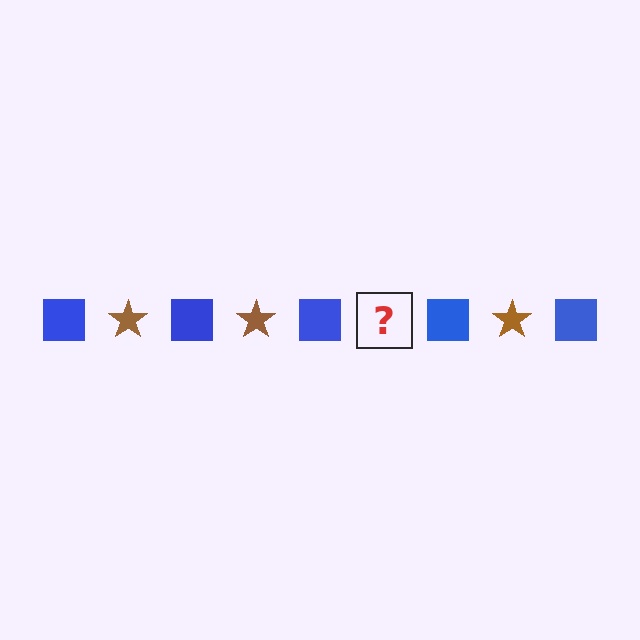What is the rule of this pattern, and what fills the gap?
The rule is that the pattern alternates between blue square and brown star. The gap should be filled with a brown star.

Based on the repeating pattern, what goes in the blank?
The blank should be a brown star.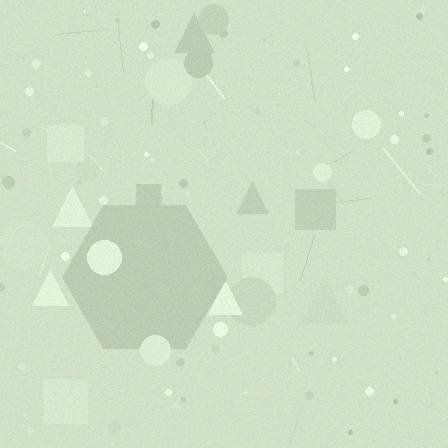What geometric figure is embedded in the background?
A hexagon is embedded in the background.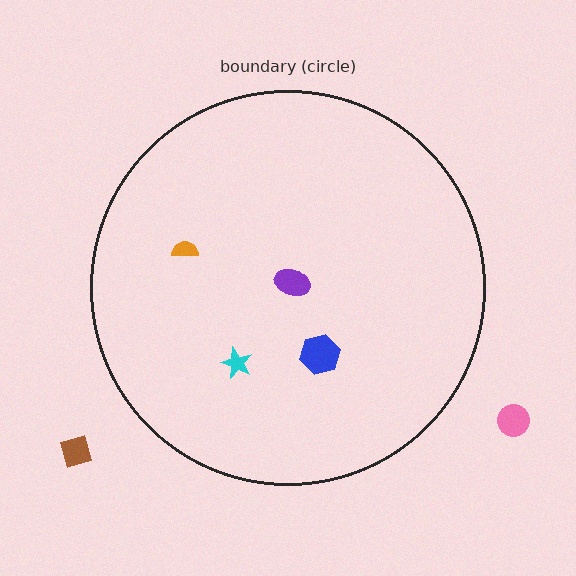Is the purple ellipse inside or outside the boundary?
Inside.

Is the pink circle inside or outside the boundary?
Outside.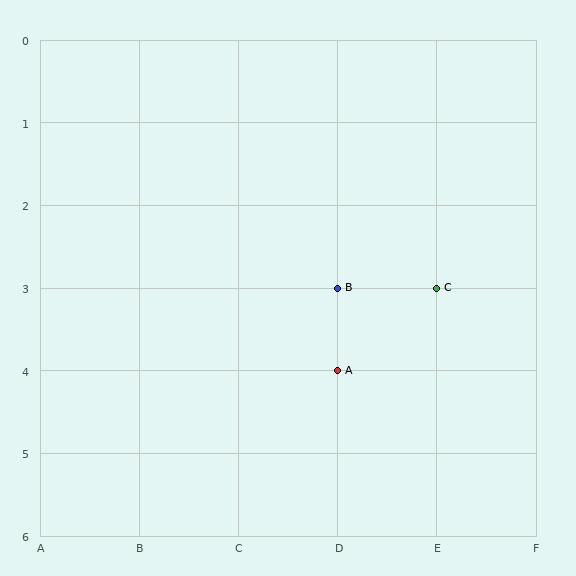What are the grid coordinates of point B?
Point B is at grid coordinates (D, 3).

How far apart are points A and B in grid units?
Points A and B are 1 row apart.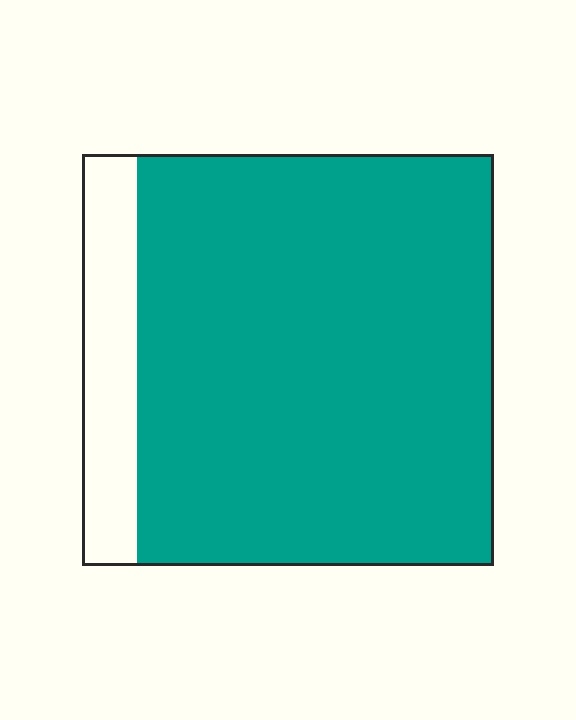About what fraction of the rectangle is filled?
About seven eighths (7/8).